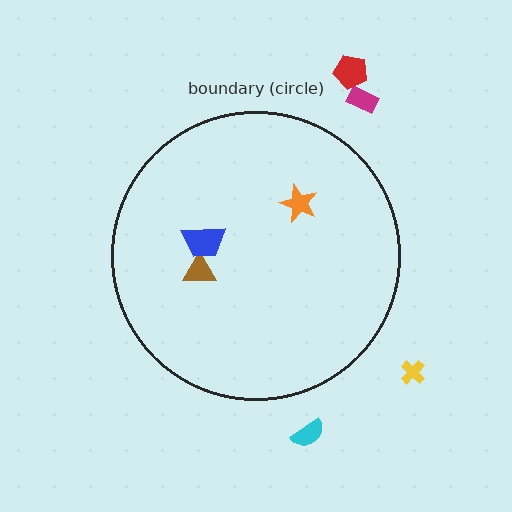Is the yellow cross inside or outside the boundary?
Outside.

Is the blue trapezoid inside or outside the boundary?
Inside.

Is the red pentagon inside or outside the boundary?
Outside.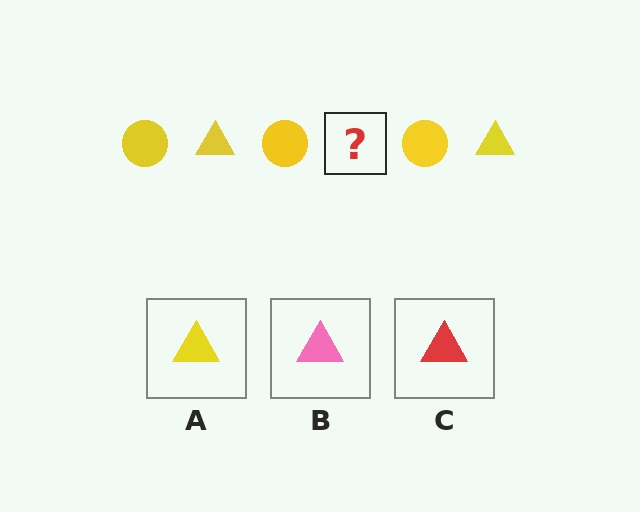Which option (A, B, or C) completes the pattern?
A.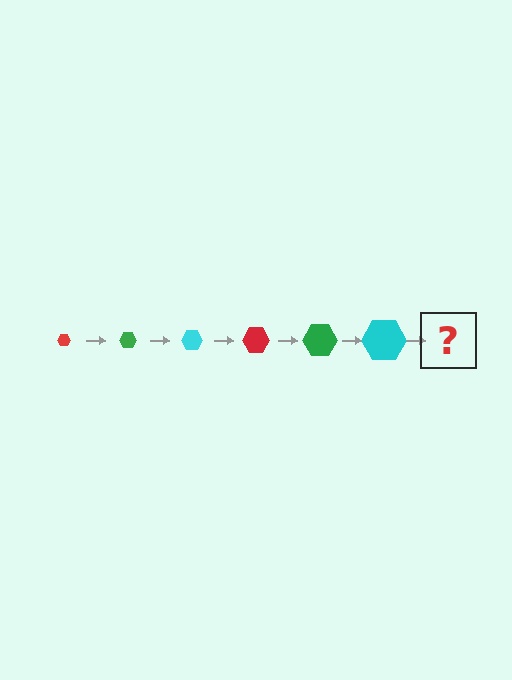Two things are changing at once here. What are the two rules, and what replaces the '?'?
The two rules are that the hexagon grows larger each step and the color cycles through red, green, and cyan. The '?' should be a red hexagon, larger than the previous one.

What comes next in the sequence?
The next element should be a red hexagon, larger than the previous one.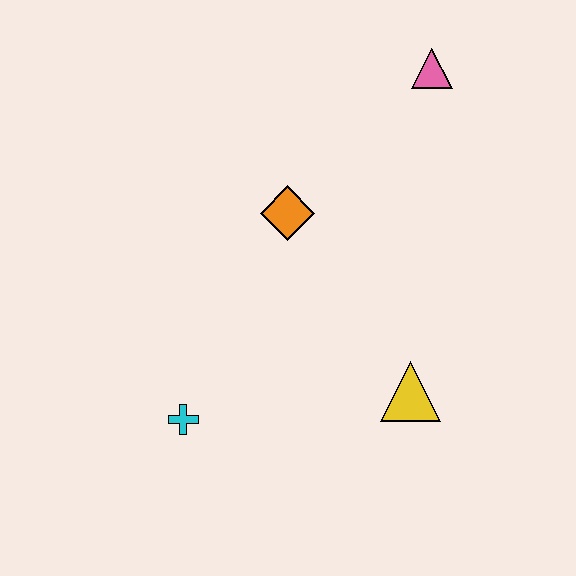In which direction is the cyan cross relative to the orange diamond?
The cyan cross is below the orange diamond.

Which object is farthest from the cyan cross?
The pink triangle is farthest from the cyan cross.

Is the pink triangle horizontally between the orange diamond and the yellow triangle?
No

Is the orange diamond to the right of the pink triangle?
No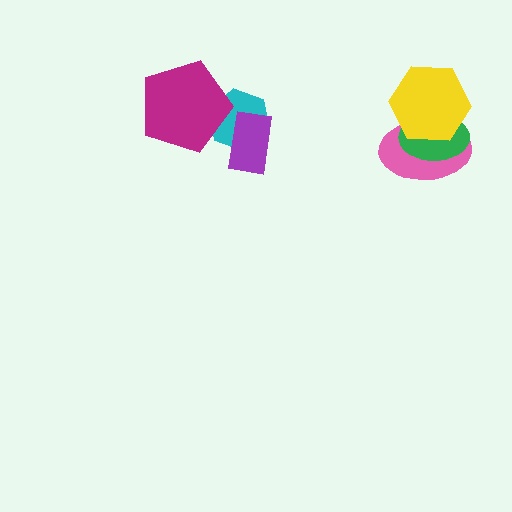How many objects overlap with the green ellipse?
2 objects overlap with the green ellipse.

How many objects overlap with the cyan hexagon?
2 objects overlap with the cyan hexagon.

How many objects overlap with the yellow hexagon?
2 objects overlap with the yellow hexagon.